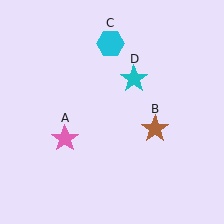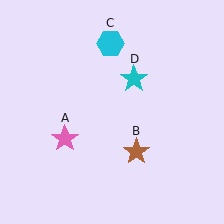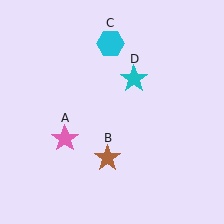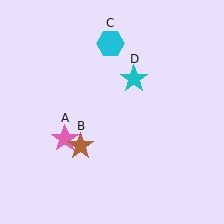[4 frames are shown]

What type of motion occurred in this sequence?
The brown star (object B) rotated clockwise around the center of the scene.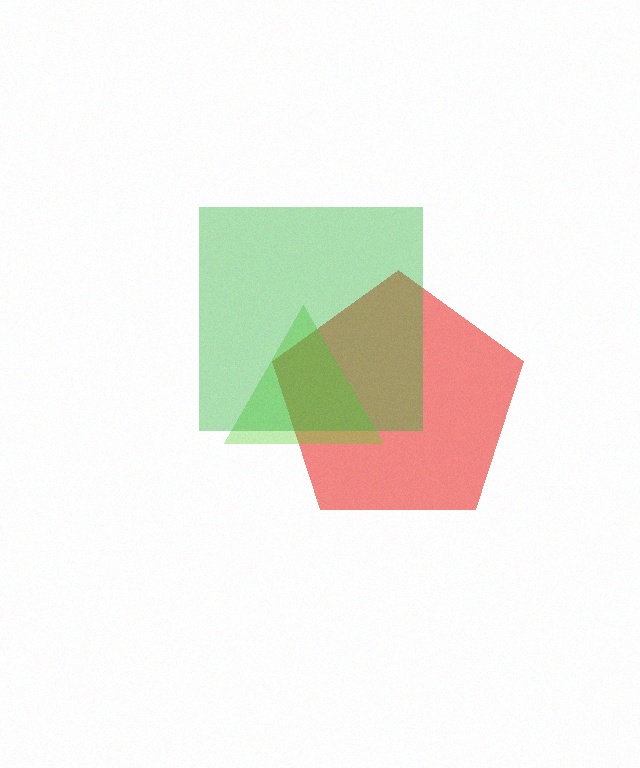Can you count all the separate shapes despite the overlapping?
Yes, there are 3 separate shapes.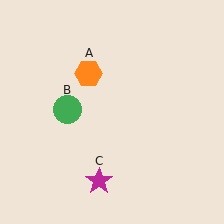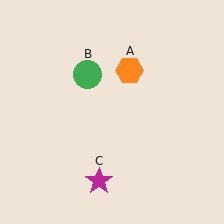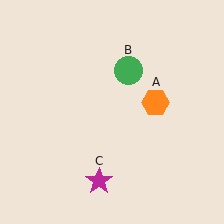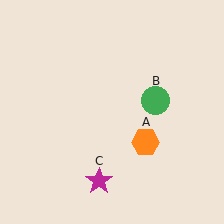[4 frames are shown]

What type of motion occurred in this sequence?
The orange hexagon (object A), green circle (object B) rotated clockwise around the center of the scene.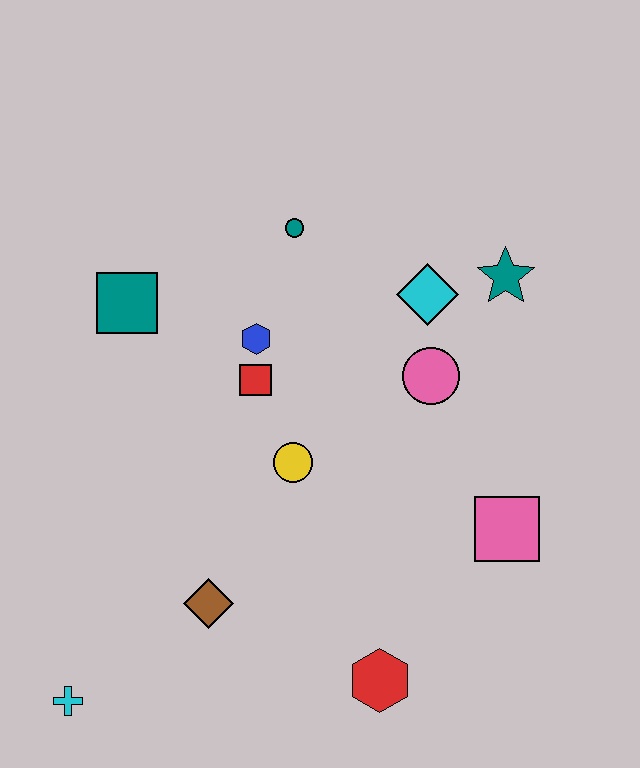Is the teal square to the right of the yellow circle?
No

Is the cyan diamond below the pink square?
No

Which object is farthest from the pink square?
The cyan cross is farthest from the pink square.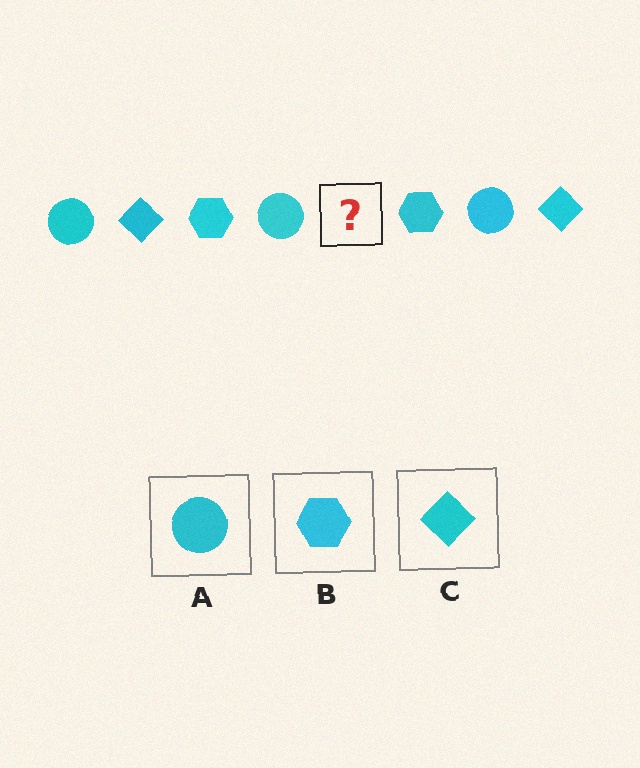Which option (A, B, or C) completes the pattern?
C.